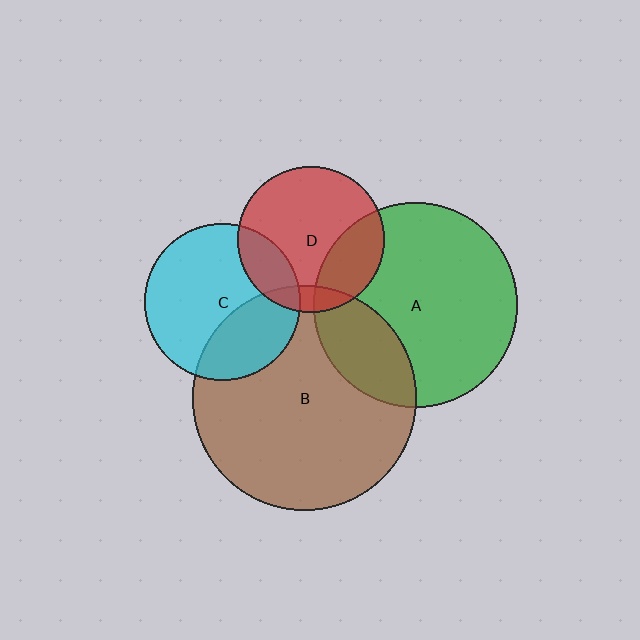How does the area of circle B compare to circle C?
Approximately 2.1 times.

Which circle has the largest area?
Circle B (brown).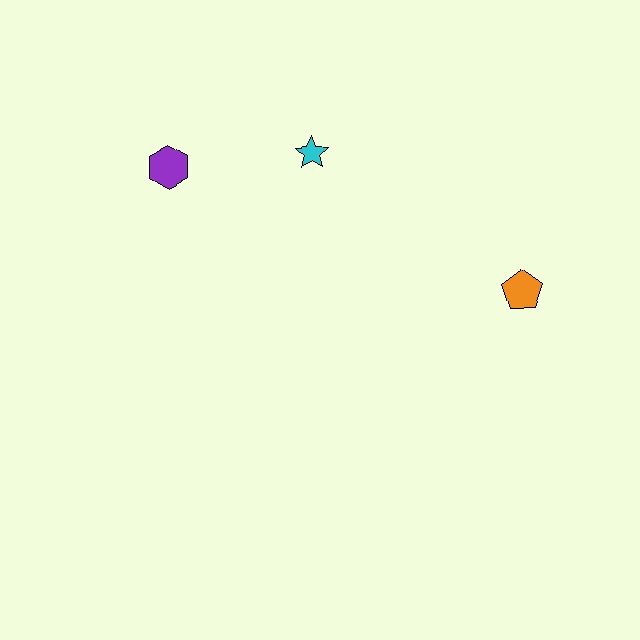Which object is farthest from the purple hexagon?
The orange pentagon is farthest from the purple hexagon.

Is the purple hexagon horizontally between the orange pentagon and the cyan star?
No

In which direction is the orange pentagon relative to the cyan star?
The orange pentagon is to the right of the cyan star.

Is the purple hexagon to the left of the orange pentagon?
Yes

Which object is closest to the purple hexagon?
The cyan star is closest to the purple hexagon.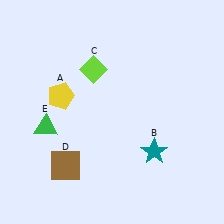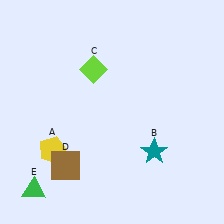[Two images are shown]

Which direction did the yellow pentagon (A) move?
The yellow pentagon (A) moved down.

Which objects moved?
The objects that moved are: the yellow pentagon (A), the green triangle (E).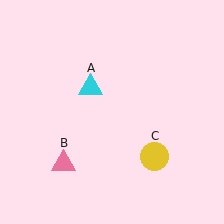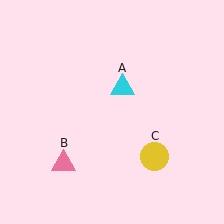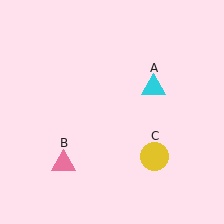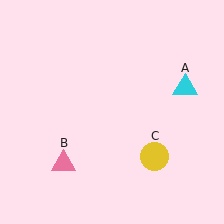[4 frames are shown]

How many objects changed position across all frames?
1 object changed position: cyan triangle (object A).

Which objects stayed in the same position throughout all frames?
Pink triangle (object B) and yellow circle (object C) remained stationary.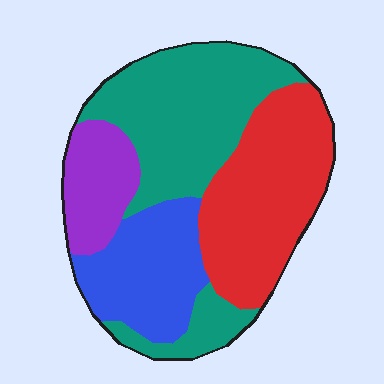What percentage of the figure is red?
Red takes up about one third (1/3) of the figure.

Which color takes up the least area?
Purple, at roughly 10%.